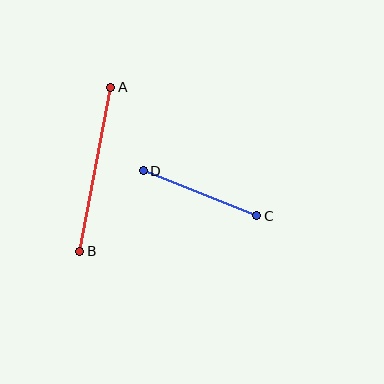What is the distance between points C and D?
The distance is approximately 122 pixels.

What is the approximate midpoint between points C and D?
The midpoint is at approximately (200, 193) pixels.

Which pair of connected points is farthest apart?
Points A and B are farthest apart.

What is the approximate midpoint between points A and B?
The midpoint is at approximately (95, 169) pixels.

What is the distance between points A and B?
The distance is approximately 167 pixels.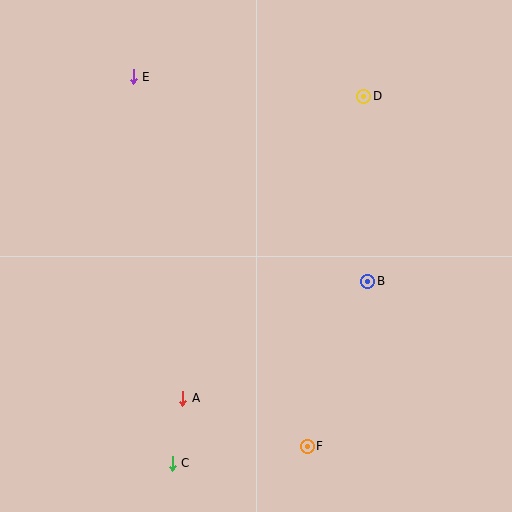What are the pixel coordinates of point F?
Point F is at (307, 447).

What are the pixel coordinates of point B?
Point B is at (368, 281).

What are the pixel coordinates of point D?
Point D is at (364, 96).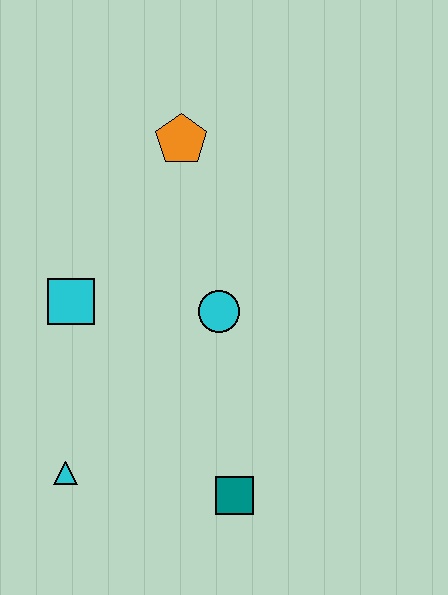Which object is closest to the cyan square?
The cyan circle is closest to the cyan square.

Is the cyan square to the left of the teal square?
Yes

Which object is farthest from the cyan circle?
The cyan triangle is farthest from the cyan circle.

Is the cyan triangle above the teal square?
Yes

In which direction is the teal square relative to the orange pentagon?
The teal square is below the orange pentagon.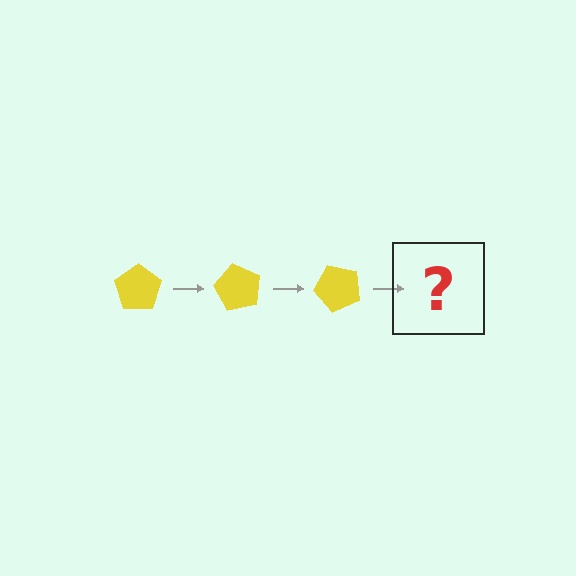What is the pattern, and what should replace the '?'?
The pattern is that the pentagon rotates 60 degrees each step. The '?' should be a yellow pentagon rotated 180 degrees.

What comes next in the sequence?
The next element should be a yellow pentagon rotated 180 degrees.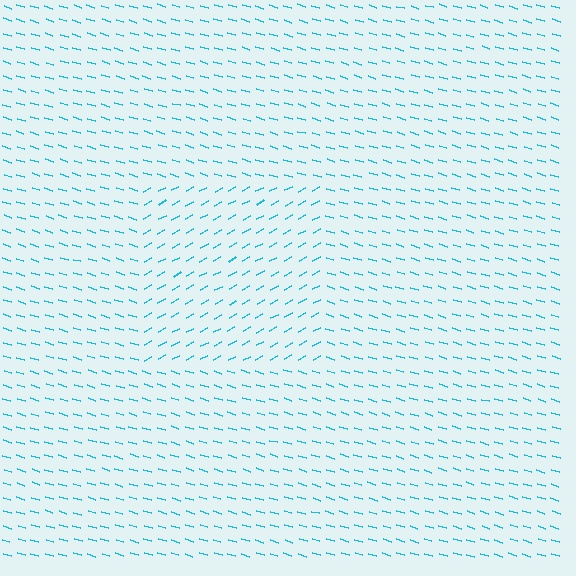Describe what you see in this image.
The image is filled with small cyan line segments. A rectangle region in the image has lines oriented differently from the surrounding lines, creating a visible texture boundary.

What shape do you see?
I see a rectangle.